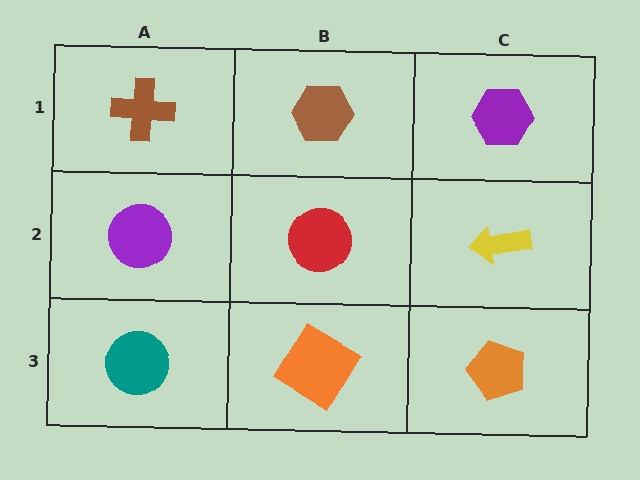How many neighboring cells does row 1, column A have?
2.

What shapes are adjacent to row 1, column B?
A red circle (row 2, column B), a brown cross (row 1, column A), a purple hexagon (row 1, column C).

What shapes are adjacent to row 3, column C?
A yellow arrow (row 2, column C), an orange diamond (row 3, column B).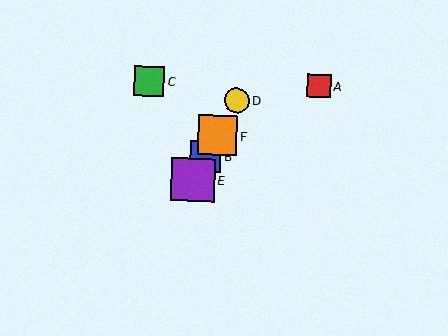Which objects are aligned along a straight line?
Objects B, D, E, F are aligned along a straight line.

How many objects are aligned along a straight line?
4 objects (B, D, E, F) are aligned along a straight line.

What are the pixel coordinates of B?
Object B is at (206, 157).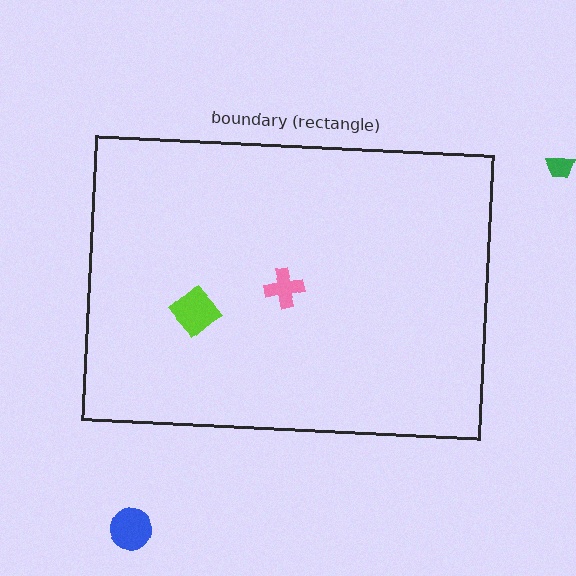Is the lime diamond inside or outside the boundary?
Inside.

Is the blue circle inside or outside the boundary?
Outside.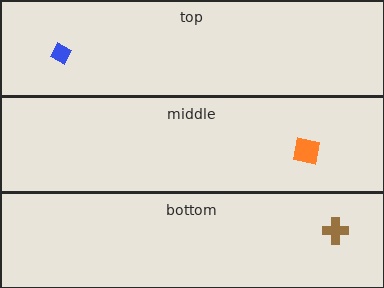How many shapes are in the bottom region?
1.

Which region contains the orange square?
The middle region.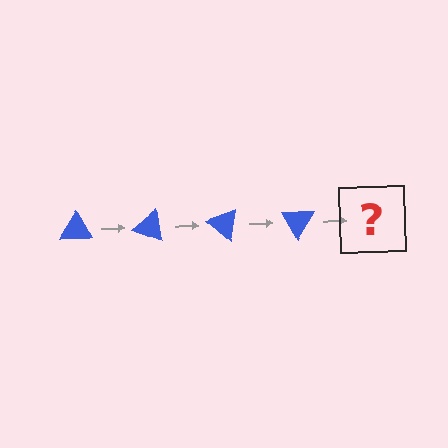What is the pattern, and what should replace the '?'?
The pattern is that the triangle rotates 20 degrees each step. The '?' should be a blue triangle rotated 80 degrees.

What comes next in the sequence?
The next element should be a blue triangle rotated 80 degrees.